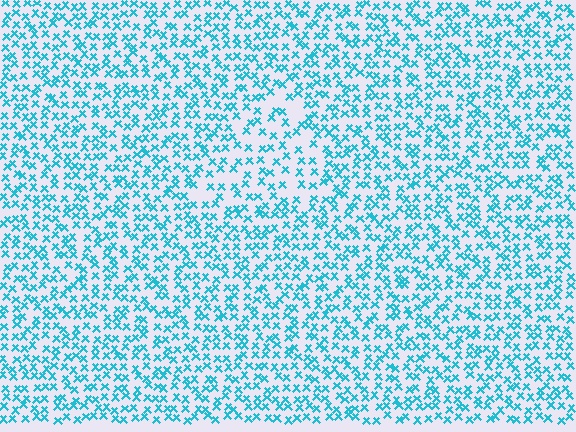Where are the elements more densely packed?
The elements are more densely packed outside the triangle boundary.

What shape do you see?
I see a triangle.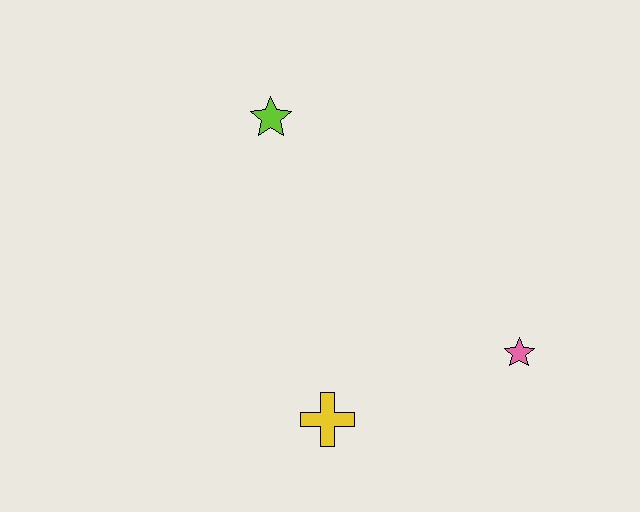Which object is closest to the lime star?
The yellow cross is closest to the lime star.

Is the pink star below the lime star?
Yes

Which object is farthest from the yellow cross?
The lime star is farthest from the yellow cross.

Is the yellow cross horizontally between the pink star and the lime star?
Yes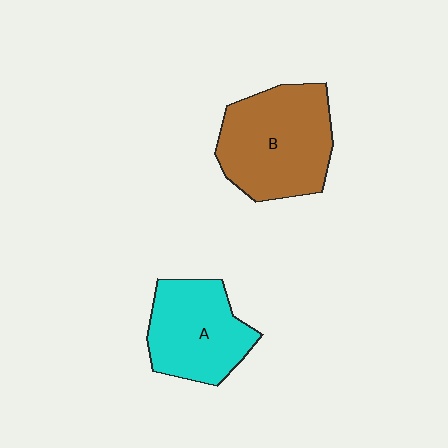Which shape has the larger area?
Shape B (brown).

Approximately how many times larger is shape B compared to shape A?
Approximately 1.3 times.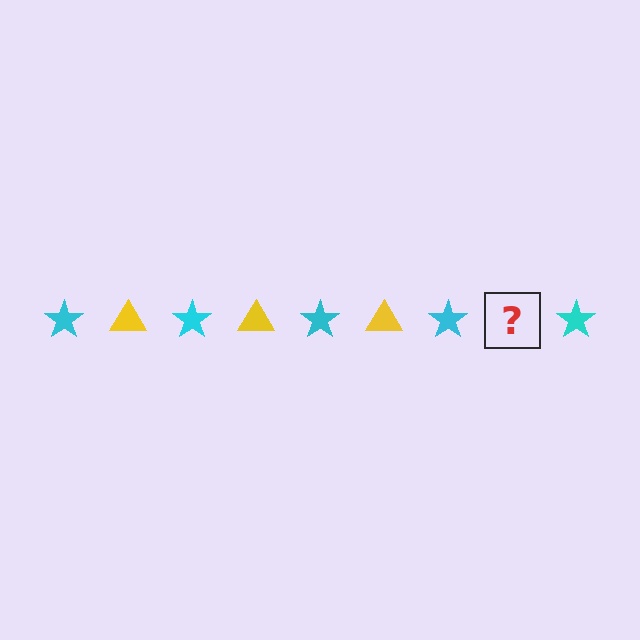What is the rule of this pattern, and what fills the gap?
The rule is that the pattern alternates between cyan star and yellow triangle. The gap should be filled with a yellow triangle.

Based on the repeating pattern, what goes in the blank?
The blank should be a yellow triangle.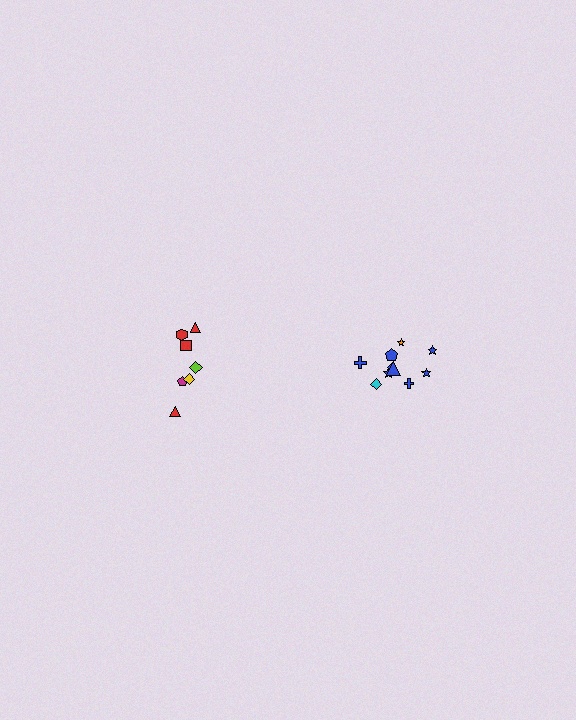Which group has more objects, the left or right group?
The right group.